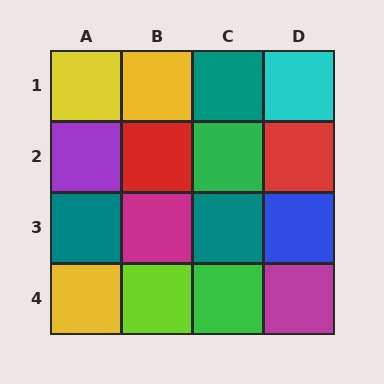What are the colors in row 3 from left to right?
Teal, magenta, teal, blue.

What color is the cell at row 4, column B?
Lime.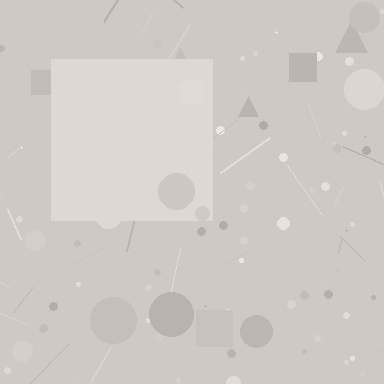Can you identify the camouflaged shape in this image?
The camouflaged shape is a square.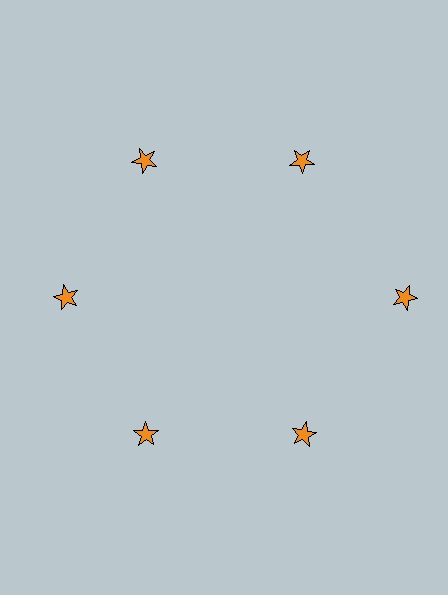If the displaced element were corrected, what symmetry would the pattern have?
It would have 6-fold rotational symmetry — the pattern would map onto itself every 60 degrees.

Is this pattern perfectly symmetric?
No. The 6 orange stars are arranged in a ring, but one element near the 3 o'clock position is pushed outward from the center, breaking the 6-fold rotational symmetry.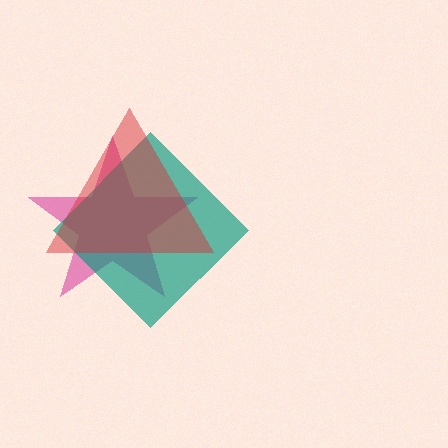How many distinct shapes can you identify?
There are 3 distinct shapes: a magenta star, a teal diamond, a red triangle.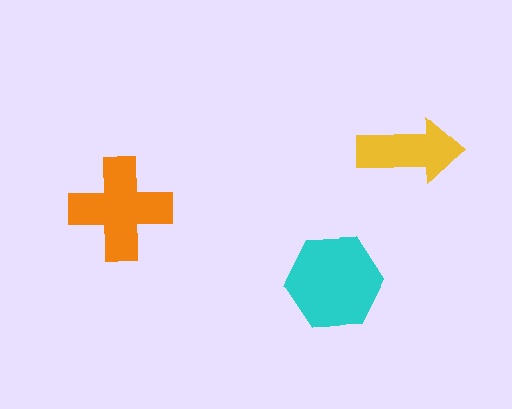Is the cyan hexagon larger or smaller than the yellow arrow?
Larger.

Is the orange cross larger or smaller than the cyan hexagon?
Smaller.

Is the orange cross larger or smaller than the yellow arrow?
Larger.